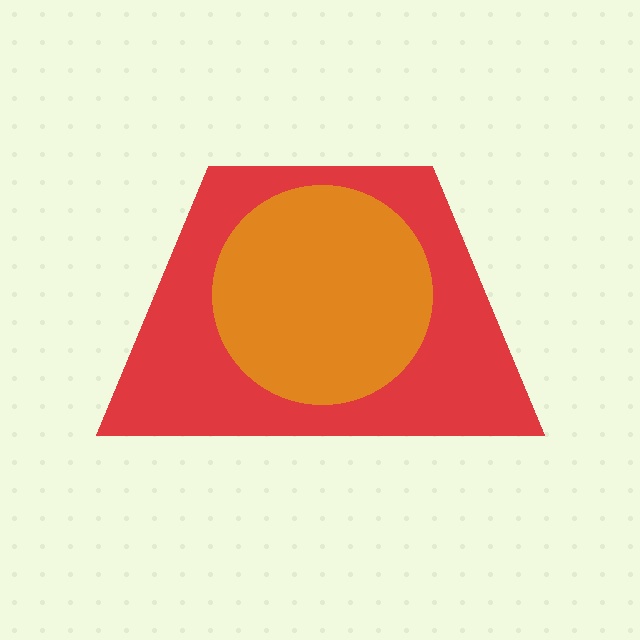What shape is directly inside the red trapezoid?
The orange circle.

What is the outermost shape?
The red trapezoid.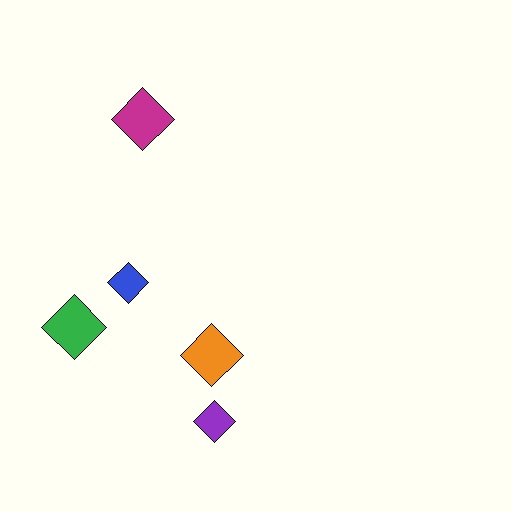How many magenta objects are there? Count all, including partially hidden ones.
There is 1 magenta object.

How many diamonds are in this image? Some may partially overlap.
There are 5 diamonds.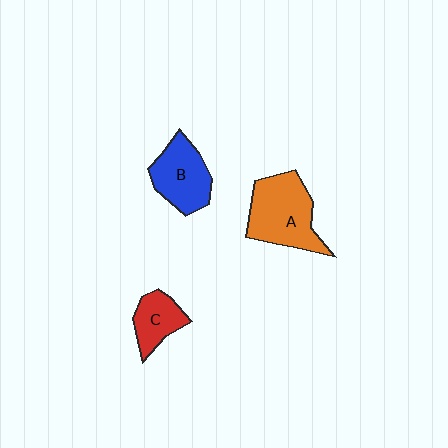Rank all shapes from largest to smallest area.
From largest to smallest: A (orange), B (blue), C (red).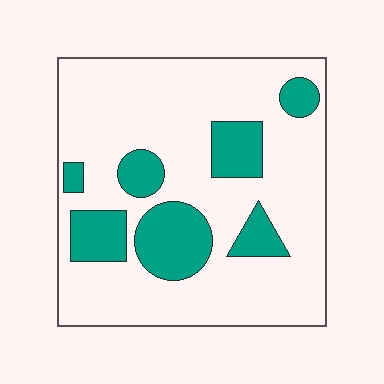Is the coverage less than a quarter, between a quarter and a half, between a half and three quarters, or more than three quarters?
Less than a quarter.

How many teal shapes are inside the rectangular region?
7.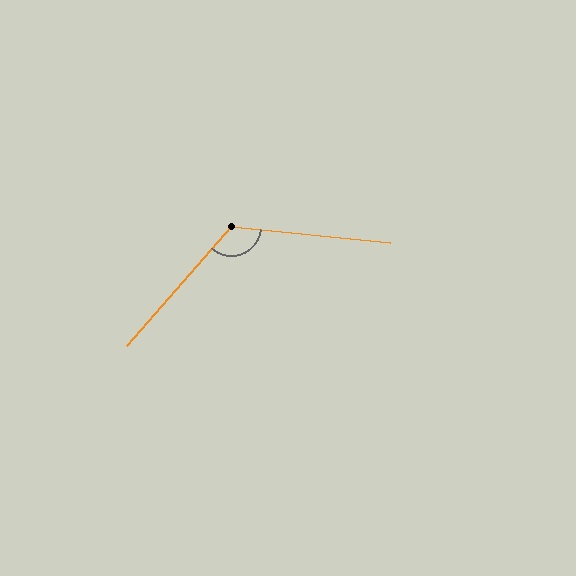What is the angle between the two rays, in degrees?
Approximately 125 degrees.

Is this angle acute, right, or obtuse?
It is obtuse.